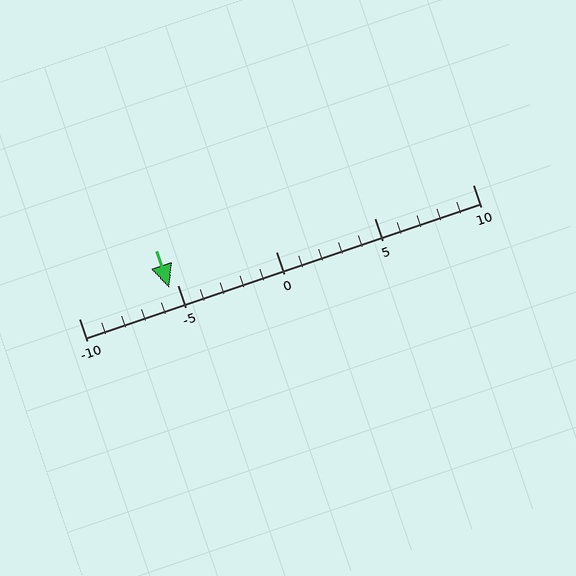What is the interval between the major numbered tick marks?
The major tick marks are spaced 5 units apart.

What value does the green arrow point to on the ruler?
The green arrow points to approximately -5.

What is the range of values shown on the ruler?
The ruler shows values from -10 to 10.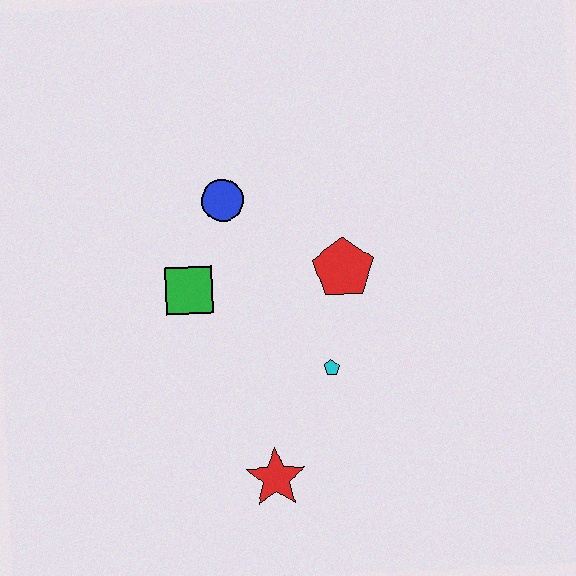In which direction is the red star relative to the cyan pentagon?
The red star is below the cyan pentagon.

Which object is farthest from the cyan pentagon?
The blue circle is farthest from the cyan pentagon.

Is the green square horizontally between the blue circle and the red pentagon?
No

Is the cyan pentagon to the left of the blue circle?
No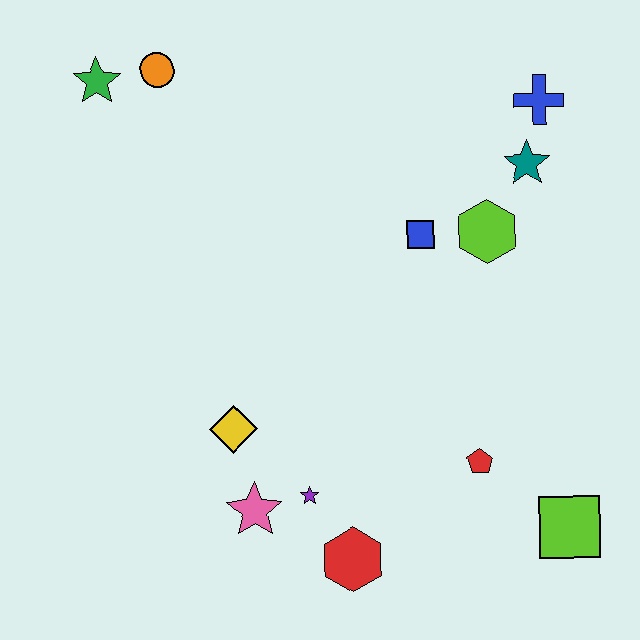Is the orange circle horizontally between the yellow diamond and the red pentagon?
No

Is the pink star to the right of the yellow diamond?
Yes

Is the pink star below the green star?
Yes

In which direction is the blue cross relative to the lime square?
The blue cross is above the lime square.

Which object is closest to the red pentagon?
The lime square is closest to the red pentagon.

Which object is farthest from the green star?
The lime square is farthest from the green star.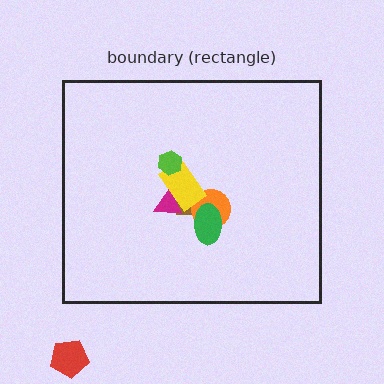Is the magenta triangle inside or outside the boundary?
Inside.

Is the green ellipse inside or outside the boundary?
Inside.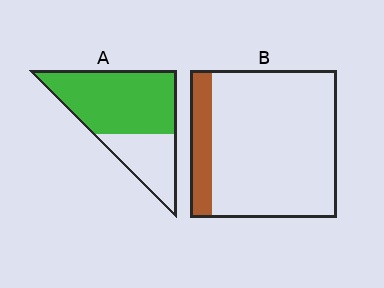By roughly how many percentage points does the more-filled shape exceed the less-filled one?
By roughly 55 percentage points (A over B).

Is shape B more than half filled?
No.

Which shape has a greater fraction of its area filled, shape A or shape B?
Shape A.